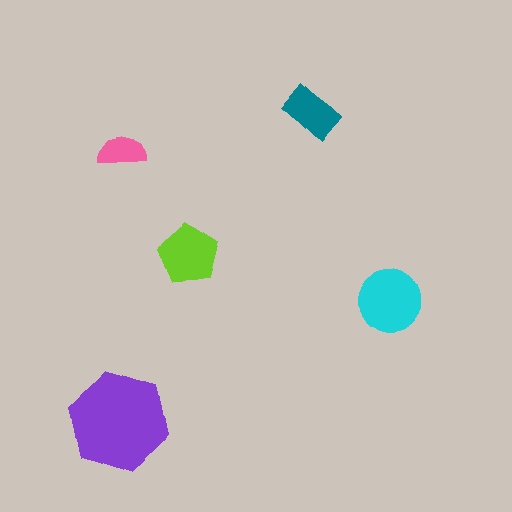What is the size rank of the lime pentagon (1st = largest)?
3rd.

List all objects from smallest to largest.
The pink semicircle, the teal rectangle, the lime pentagon, the cyan circle, the purple hexagon.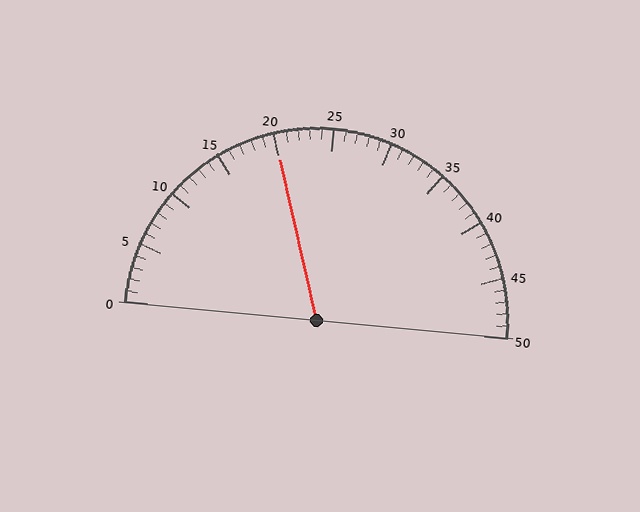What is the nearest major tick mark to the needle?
The nearest major tick mark is 20.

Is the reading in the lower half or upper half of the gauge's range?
The reading is in the lower half of the range (0 to 50).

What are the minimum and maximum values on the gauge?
The gauge ranges from 0 to 50.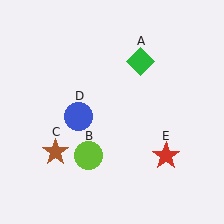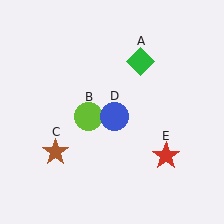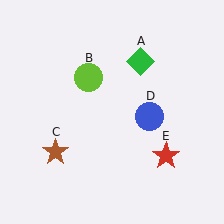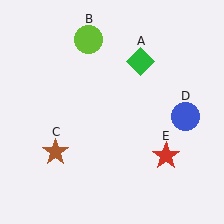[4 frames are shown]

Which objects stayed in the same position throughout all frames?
Green diamond (object A) and brown star (object C) and red star (object E) remained stationary.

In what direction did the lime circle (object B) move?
The lime circle (object B) moved up.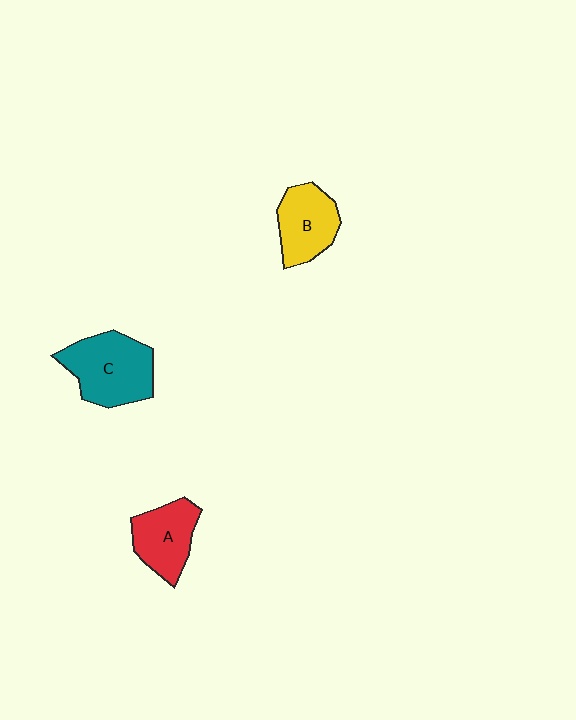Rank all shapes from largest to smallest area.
From largest to smallest: C (teal), B (yellow), A (red).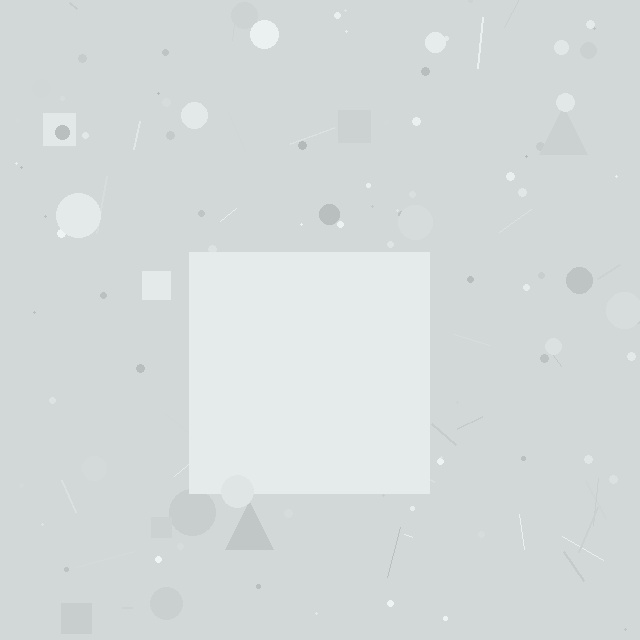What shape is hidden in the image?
A square is hidden in the image.